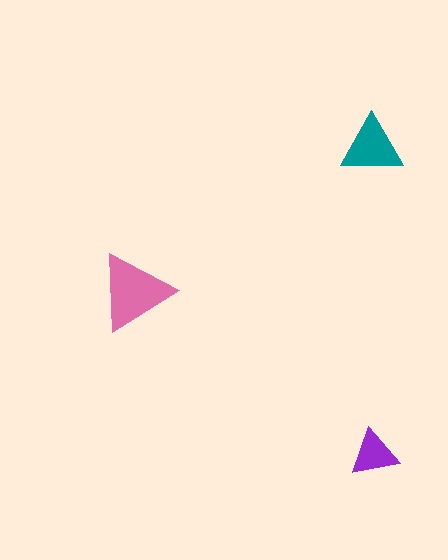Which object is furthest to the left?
The pink triangle is leftmost.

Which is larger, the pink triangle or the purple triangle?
The pink one.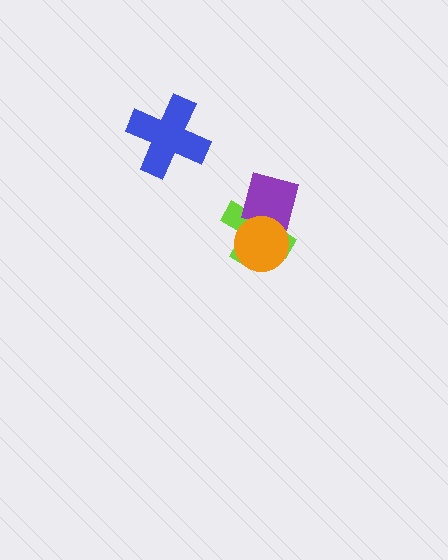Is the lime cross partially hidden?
Yes, it is partially covered by another shape.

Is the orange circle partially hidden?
No, no other shape covers it.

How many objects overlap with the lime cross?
2 objects overlap with the lime cross.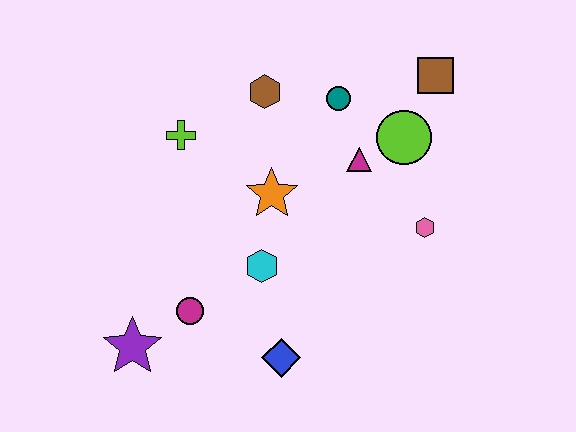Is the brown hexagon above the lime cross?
Yes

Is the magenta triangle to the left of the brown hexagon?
No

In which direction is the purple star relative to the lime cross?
The purple star is below the lime cross.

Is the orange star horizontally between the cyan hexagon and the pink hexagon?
Yes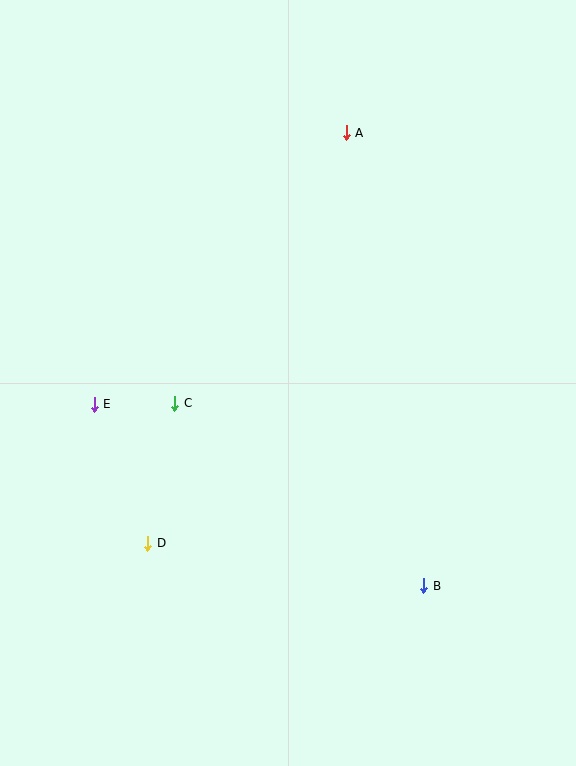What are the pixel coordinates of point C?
Point C is at (175, 403).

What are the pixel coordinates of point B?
Point B is at (424, 586).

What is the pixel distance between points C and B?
The distance between C and B is 309 pixels.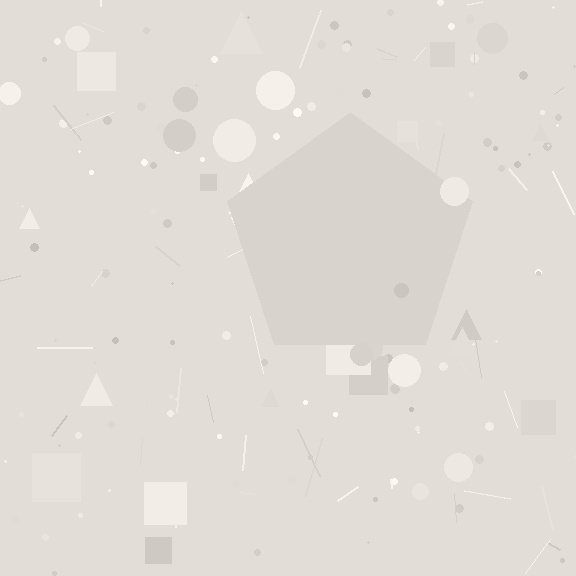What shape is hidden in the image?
A pentagon is hidden in the image.